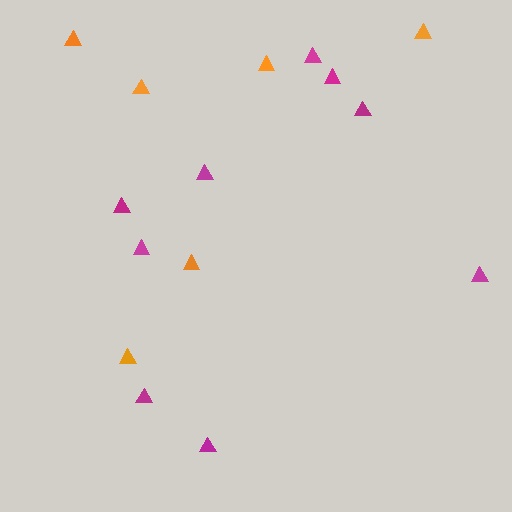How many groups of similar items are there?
There are 2 groups: one group of magenta triangles (9) and one group of orange triangles (6).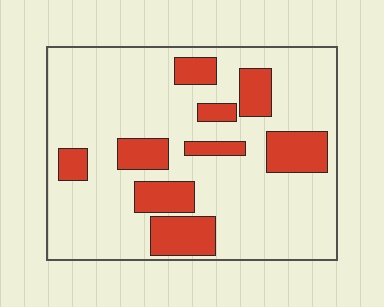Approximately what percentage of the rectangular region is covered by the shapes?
Approximately 25%.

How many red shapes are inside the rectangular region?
9.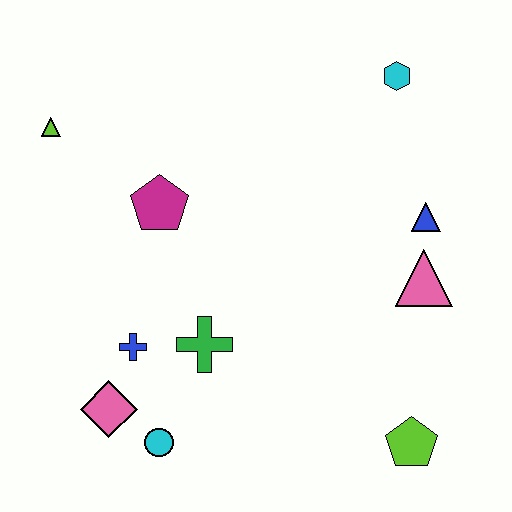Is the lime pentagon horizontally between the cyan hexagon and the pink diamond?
No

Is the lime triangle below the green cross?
No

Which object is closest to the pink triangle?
The blue triangle is closest to the pink triangle.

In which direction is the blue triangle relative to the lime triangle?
The blue triangle is to the right of the lime triangle.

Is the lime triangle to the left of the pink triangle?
Yes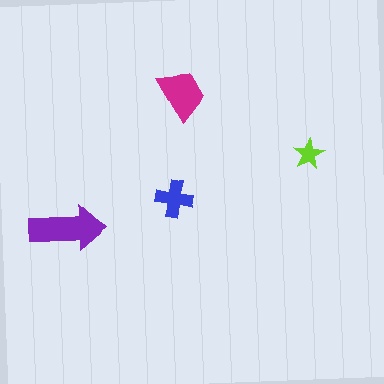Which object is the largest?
The purple arrow.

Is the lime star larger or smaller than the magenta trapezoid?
Smaller.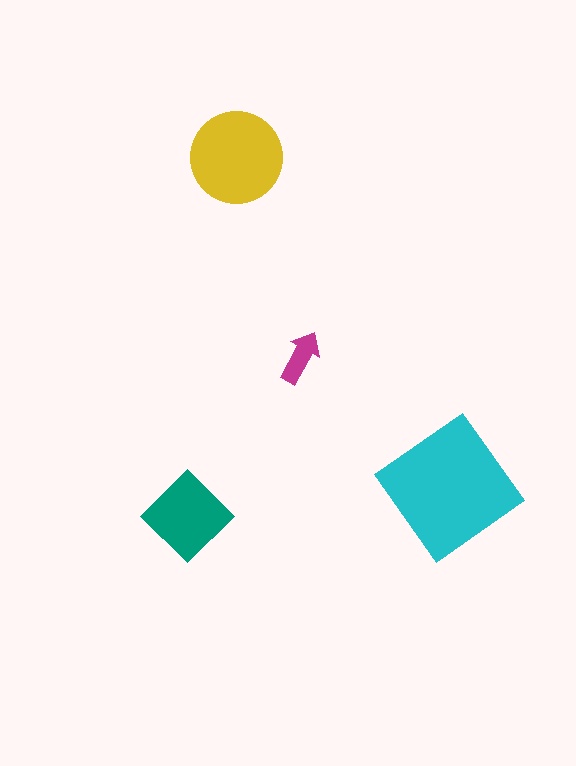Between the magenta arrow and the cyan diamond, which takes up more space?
The cyan diamond.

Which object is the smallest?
The magenta arrow.